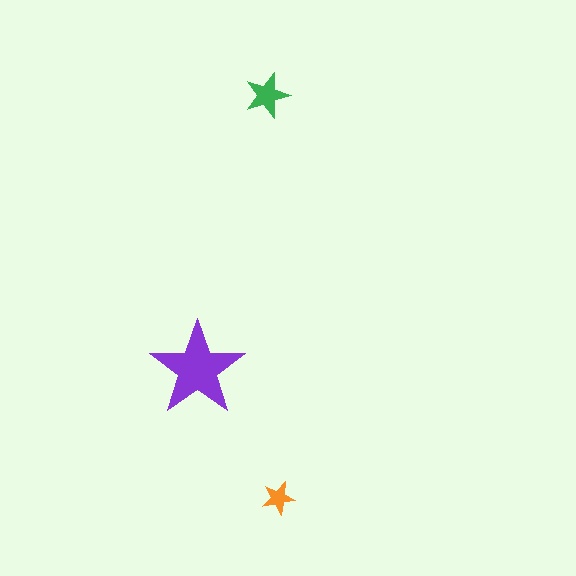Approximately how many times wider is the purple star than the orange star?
About 3 times wider.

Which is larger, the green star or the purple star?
The purple one.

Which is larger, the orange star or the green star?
The green one.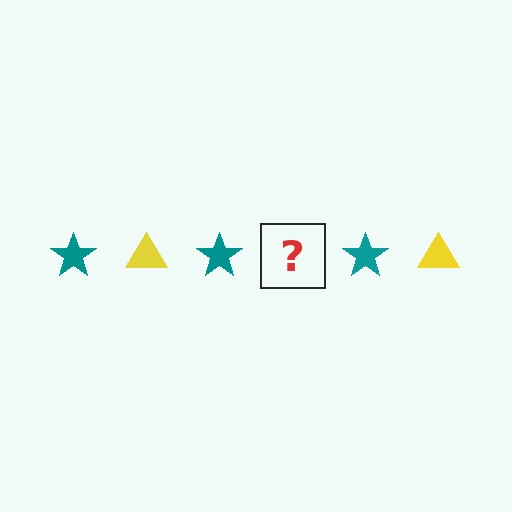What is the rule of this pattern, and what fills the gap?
The rule is that the pattern alternates between teal star and yellow triangle. The gap should be filled with a yellow triangle.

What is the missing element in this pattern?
The missing element is a yellow triangle.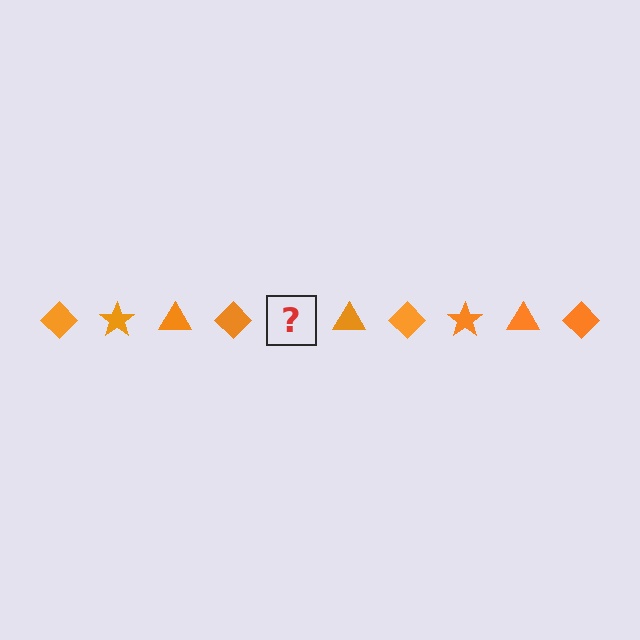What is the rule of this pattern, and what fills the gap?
The rule is that the pattern cycles through diamond, star, triangle shapes in orange. The gap should be filled with an orange star.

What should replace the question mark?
The question mark should be replaced with an orange star.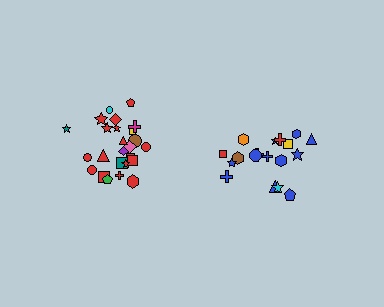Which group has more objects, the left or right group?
The left group.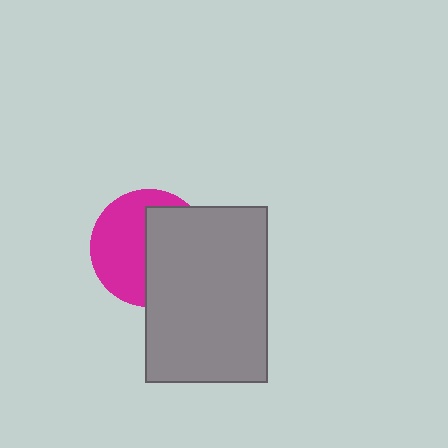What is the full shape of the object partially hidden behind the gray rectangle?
The partially hidden object is a magenta circle.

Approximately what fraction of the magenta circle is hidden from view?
Roughly 49% of the magenta circle is hidden behind the gray rectangle.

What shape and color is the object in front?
The object in front is a gray rectangle.